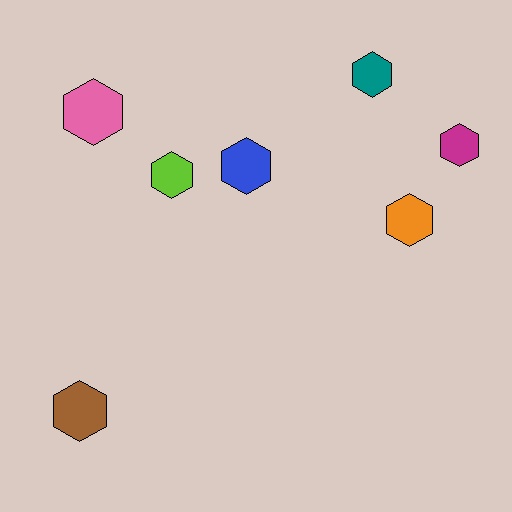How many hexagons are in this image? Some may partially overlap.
There are 7 hexagons.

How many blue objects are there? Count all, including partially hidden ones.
There is 1 blue object.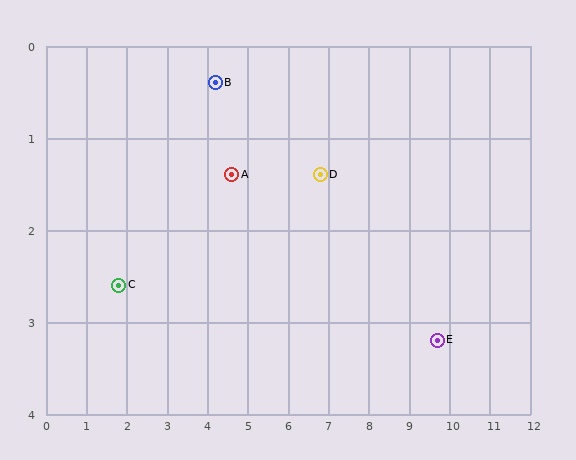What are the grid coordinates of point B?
Point B is at approximately (4.2, 0.4).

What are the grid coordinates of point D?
Point D is at approximately (6.8, 1.4).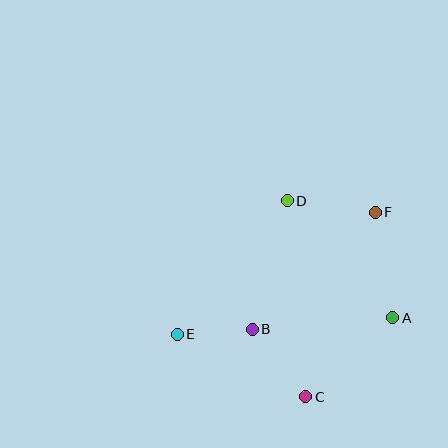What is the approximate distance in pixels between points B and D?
The distance between B and D is approximately 133 pixels.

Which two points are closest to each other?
Points B and E are closest to each other.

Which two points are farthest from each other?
Points E and F are farthest from each other.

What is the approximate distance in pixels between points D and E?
The distance between D and E is approximately 173 pixels.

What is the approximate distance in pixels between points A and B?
The distance between A and B is approximately 141 pixels.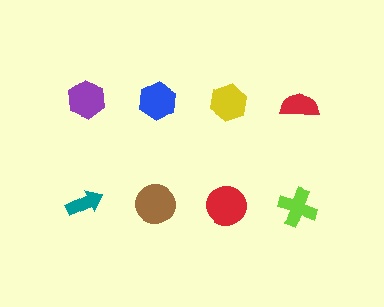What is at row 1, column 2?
A blue hexagon.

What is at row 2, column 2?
A brown circle.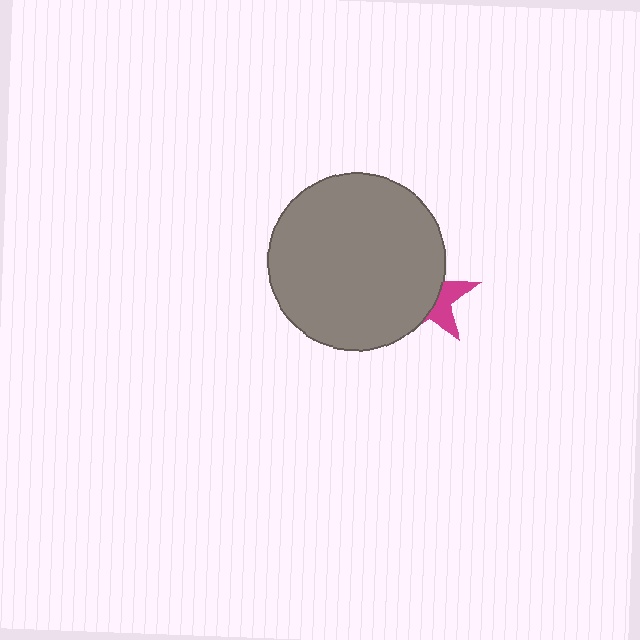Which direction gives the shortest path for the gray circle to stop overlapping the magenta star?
Moving left gives the shortest separation.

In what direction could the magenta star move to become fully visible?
The magenta star could move right. That would shift it out from behind the gray circle entirely.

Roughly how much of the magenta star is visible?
A small part of it is visible (roughly 36%).